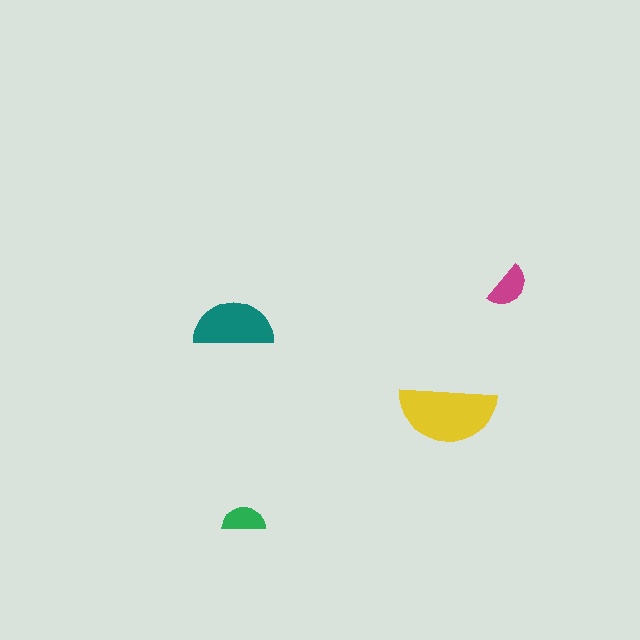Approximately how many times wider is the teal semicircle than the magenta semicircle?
About 1.5 times wider.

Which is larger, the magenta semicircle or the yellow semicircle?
The yellow one.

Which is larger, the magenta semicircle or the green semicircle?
The magenta one.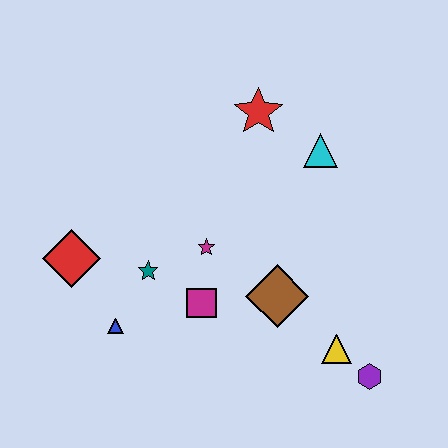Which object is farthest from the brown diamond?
The red diamond is farthest from the brown diamond.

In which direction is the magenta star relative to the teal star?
The magenta star is to the right of the teal star.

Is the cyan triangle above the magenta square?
Yes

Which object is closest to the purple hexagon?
The yellow triangle is closest to the purple hexagon.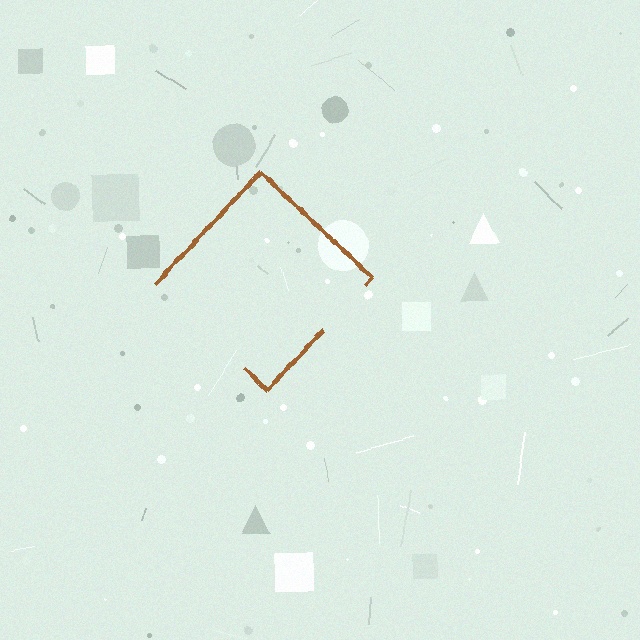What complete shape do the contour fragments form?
The contour fragments form a diamond.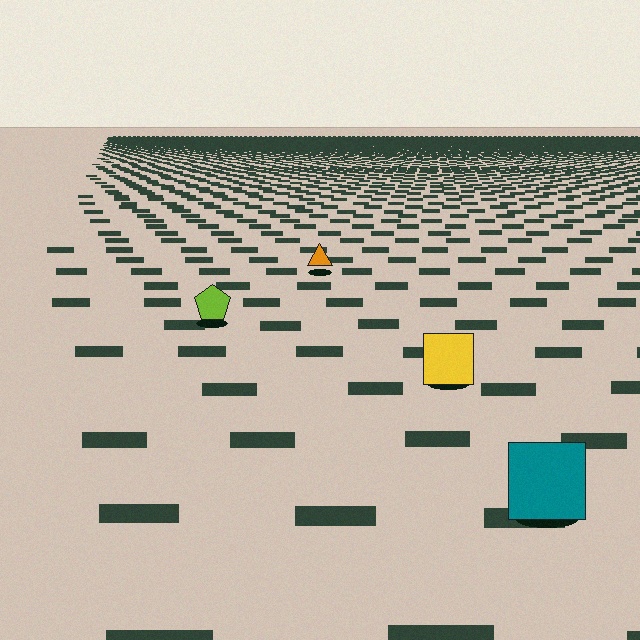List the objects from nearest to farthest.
From nearest to farthest: the teal square, the yellow square, the lime pentagon, the orange triangle.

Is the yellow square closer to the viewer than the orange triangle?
Yes. The yellow square is closer — you can tell from the texture gradient: the ground texture is coarser near it.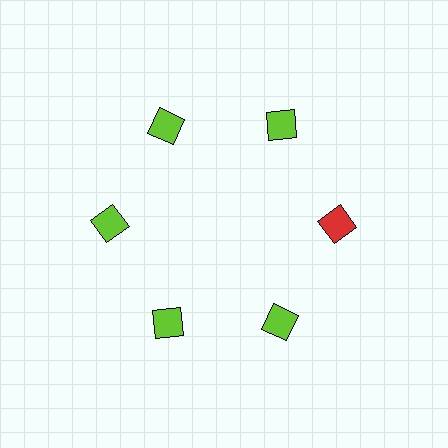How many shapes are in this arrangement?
There are 6 shapes arranged in a ring pattern.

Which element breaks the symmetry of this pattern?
The red diamond at roughly the 3 o'clock position breaks the symmetry. All other shapes are lime diamonds.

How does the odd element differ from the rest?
It has a different color: red instead of lime.